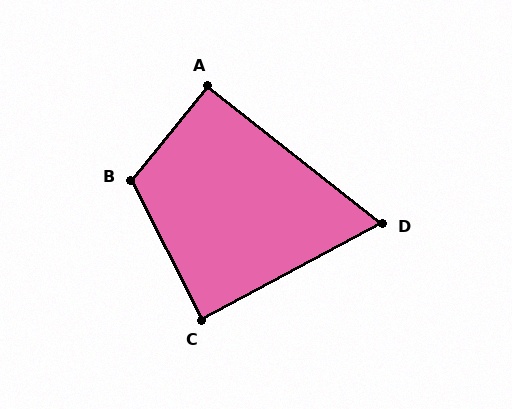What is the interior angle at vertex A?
Approximately 91 degrees (approximately right).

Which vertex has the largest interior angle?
B, at approximately 114 degrees.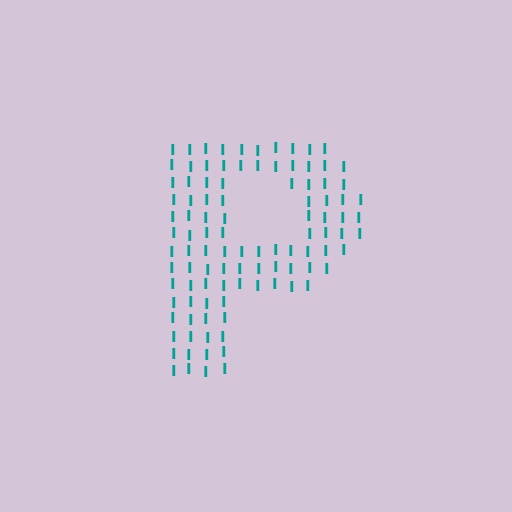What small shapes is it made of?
It is made of small letter I's.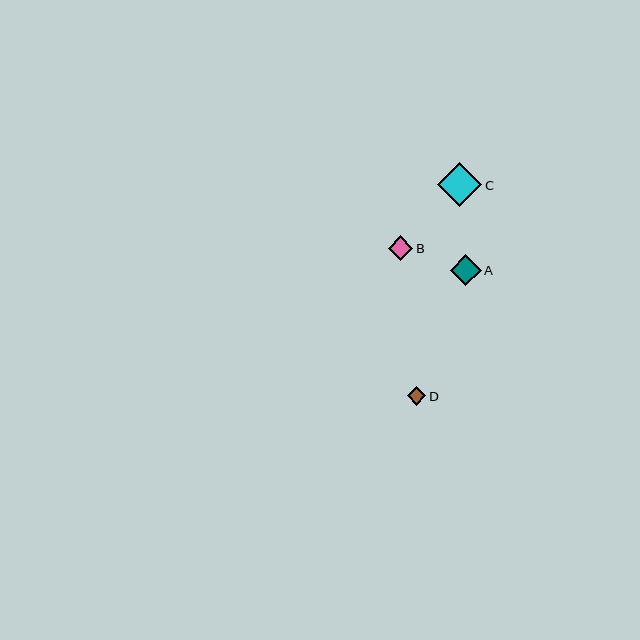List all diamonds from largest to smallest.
From largest to smallest: C, A, B, D.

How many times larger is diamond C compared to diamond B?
Diamond C is approximately 1.8 times the size of diamond B.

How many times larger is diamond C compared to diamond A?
Diamond C is approximately 1.4 times the size of diamond A.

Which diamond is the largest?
Diamond C is the largest with a size of approximately 44 pixels.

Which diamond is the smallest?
Diamond D is the smallest with a size of approximately 19 pixels.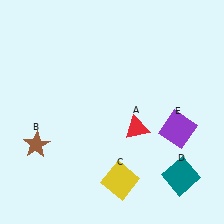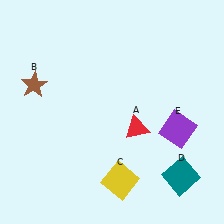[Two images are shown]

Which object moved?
The brown star (B) moved up.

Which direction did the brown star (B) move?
The brown star (B) moved up.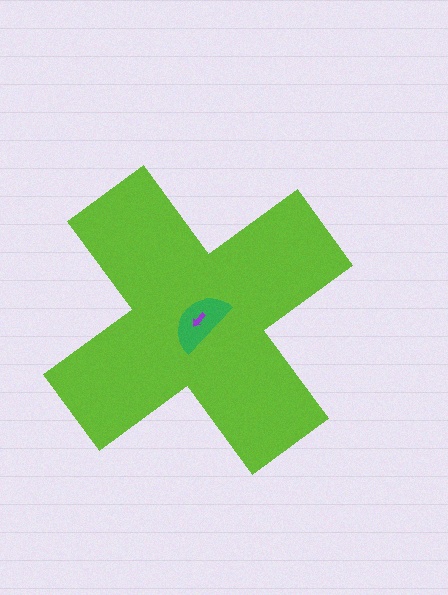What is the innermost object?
The purple arrow.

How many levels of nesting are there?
3.